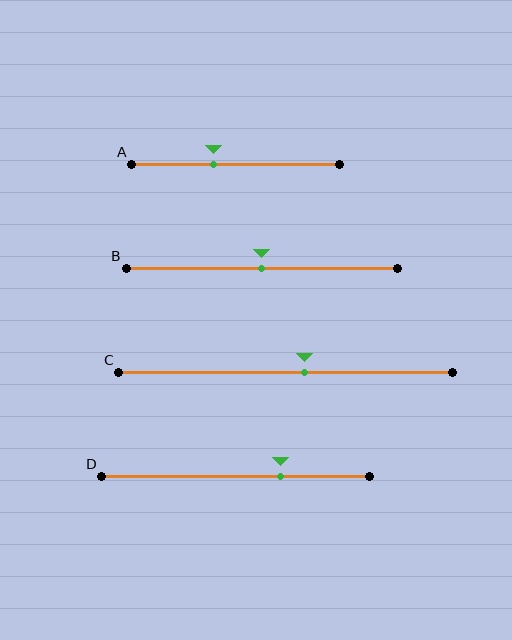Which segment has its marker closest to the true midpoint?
Segment B has its marker closest to the true midpoint.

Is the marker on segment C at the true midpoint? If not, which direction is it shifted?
No, the marker on segment C is shifted to the right by about 6% of the segment length.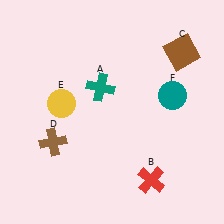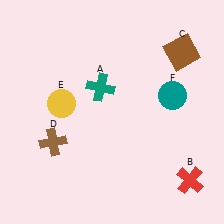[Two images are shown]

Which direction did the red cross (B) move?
The red cross (B) moved right.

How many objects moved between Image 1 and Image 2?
1 object moved between the two images.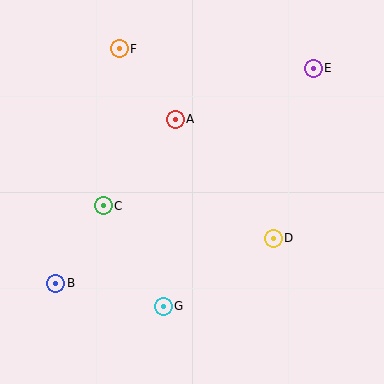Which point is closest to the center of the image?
Point A at (175, 119) is closest to the center.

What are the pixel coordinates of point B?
Point B is at (56, 283).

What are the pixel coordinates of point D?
Point D is at (273, 238).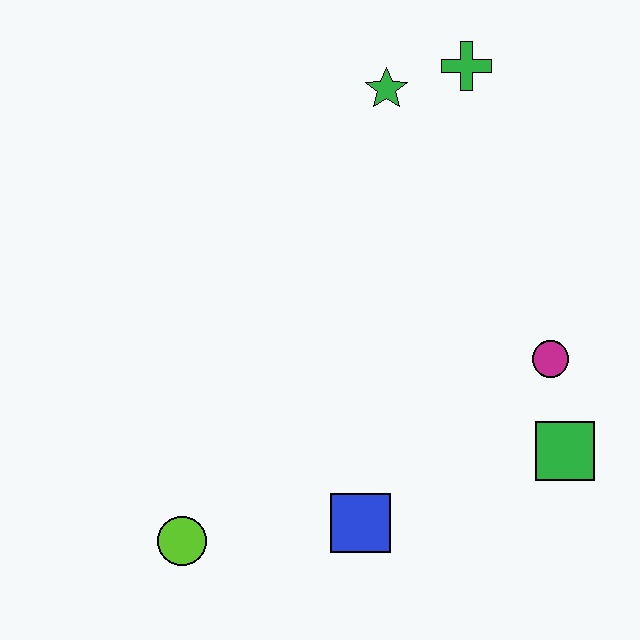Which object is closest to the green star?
The green cross is closest to the green star.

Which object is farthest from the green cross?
The lime circle is farthest from the green cross.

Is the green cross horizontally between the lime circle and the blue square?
No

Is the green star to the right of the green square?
No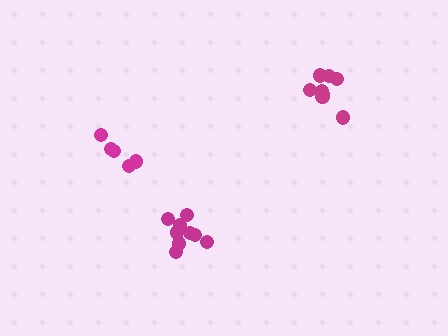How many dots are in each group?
Group 1: 10 dots, Group 2: 5 dots, Group 3: 9 dots (24 total).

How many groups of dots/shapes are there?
There are 3 groups.